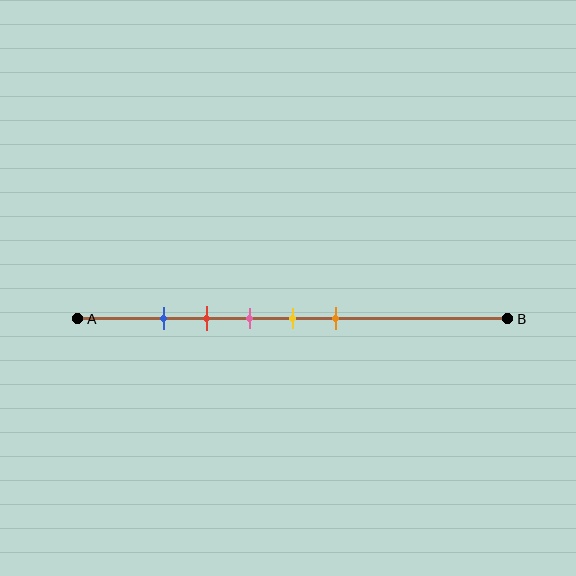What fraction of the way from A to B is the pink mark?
The pink mark is approximately 40% (0.4) of the way from A to B.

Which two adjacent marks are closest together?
The blue and red marks are the closest adjacent pair.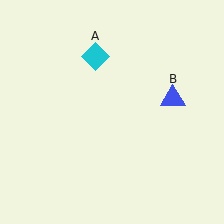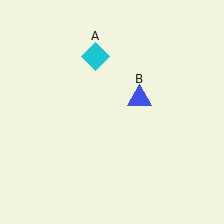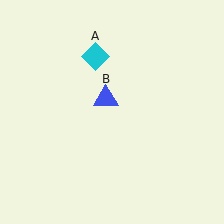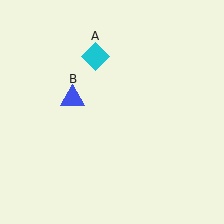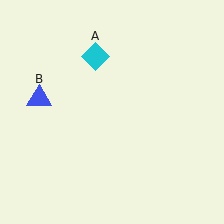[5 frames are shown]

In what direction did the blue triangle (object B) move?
The blue triangle (object B) moved left.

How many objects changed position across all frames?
1 object changed position: blue triangle (object B).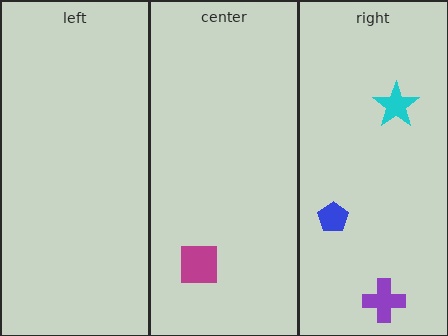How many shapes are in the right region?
3.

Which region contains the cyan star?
The right region.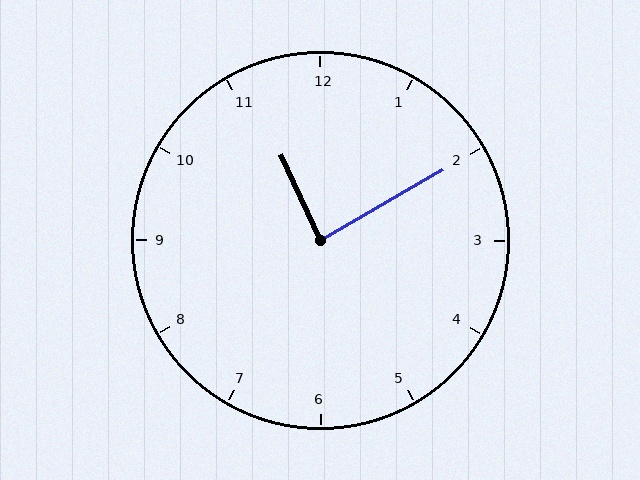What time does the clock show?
11:10.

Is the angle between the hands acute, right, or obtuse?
It is right.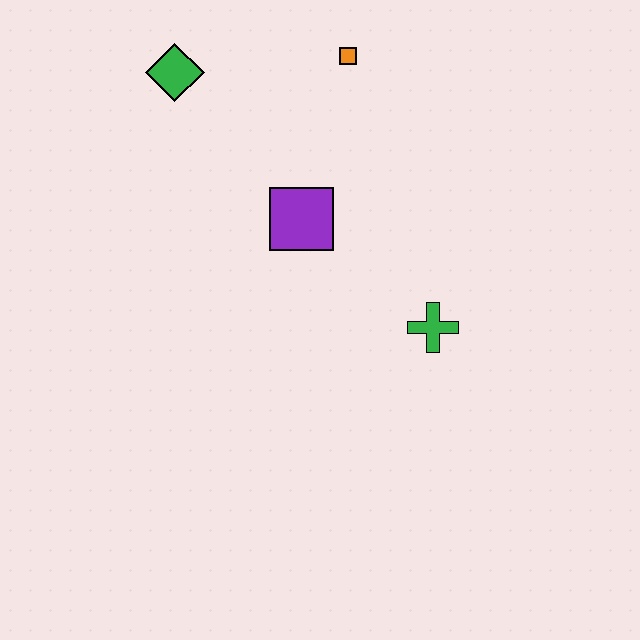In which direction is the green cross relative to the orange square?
The green cross is below the orange square.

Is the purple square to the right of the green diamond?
Yes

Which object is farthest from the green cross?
The green diamond is farthest from the green cross.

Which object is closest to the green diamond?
The orange square is closest to the green diamond.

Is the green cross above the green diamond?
No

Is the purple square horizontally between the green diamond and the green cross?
Yes